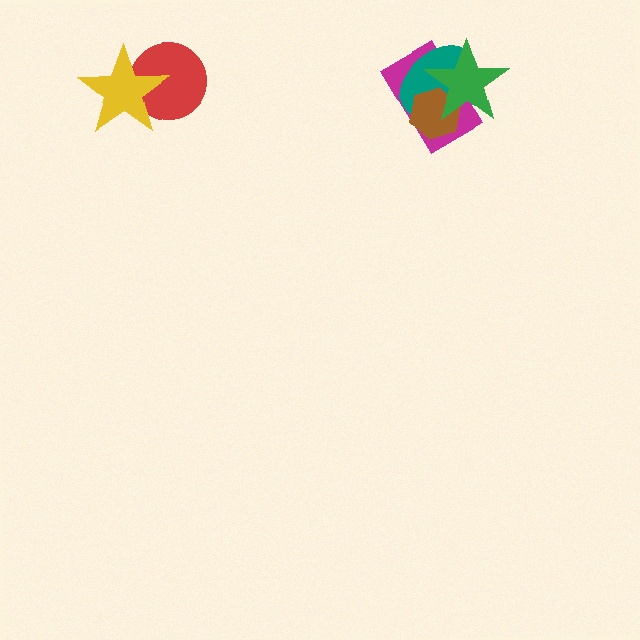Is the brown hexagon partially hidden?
Yes, it is partially covered by another shape.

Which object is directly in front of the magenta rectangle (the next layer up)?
The teal ellipse is directly in front of the magenta rectangle.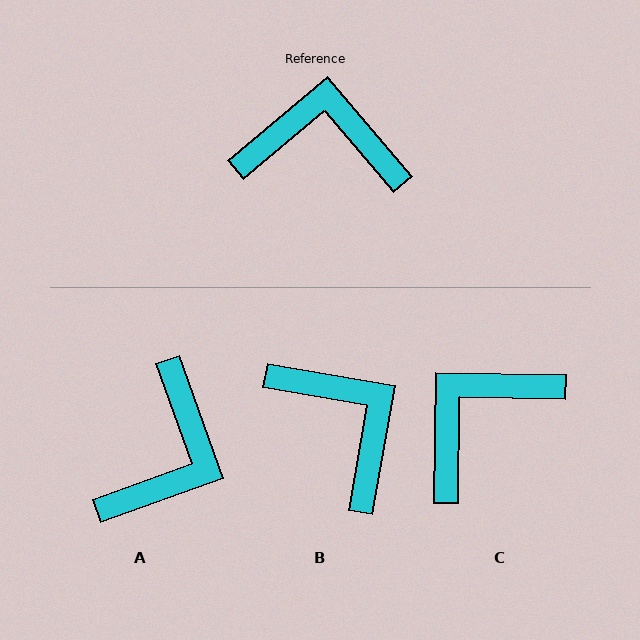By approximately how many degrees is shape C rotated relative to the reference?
Approximately 49 degrees counter-clockwise.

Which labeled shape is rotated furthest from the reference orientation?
A, about 110 degrees away.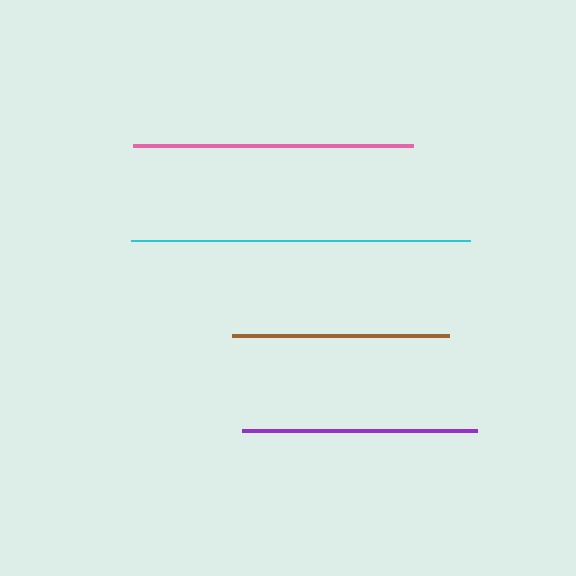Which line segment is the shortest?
The brown line is the shortest at approximately 217 pixels.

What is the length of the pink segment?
The pink segment is approximately 281 pixels long.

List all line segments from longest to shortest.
From longest to shortest: cyan, pink, purple, brown.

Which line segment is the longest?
The cyan line is the longest at approximately 339 pixels.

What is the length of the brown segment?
The brown segment is approximately 217 pixels long.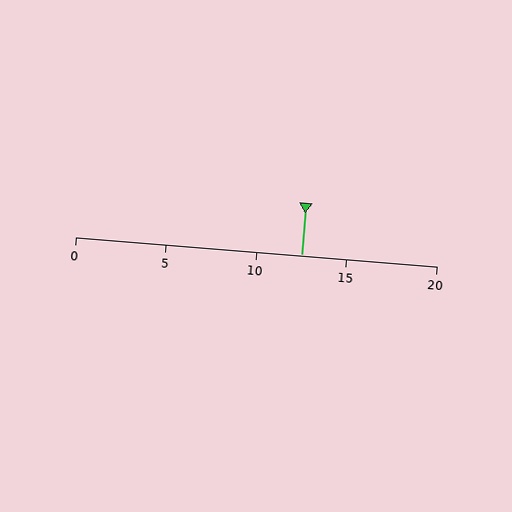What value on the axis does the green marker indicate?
The marker indicates approximately 12.5.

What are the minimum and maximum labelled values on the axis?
The axis runs from 0 to 20.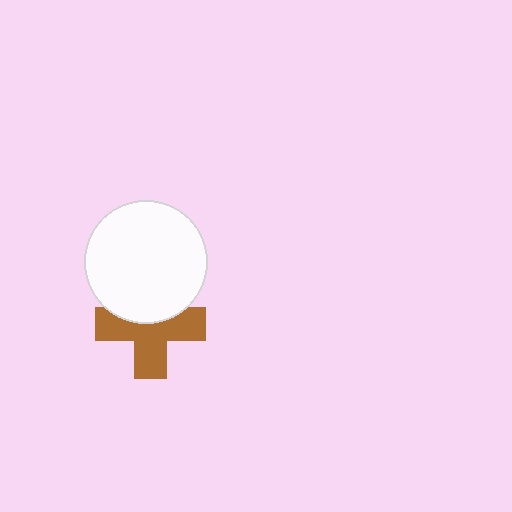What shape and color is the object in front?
The object in front is a white circle.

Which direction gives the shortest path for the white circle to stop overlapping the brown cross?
Moving up gives the shortest separation.